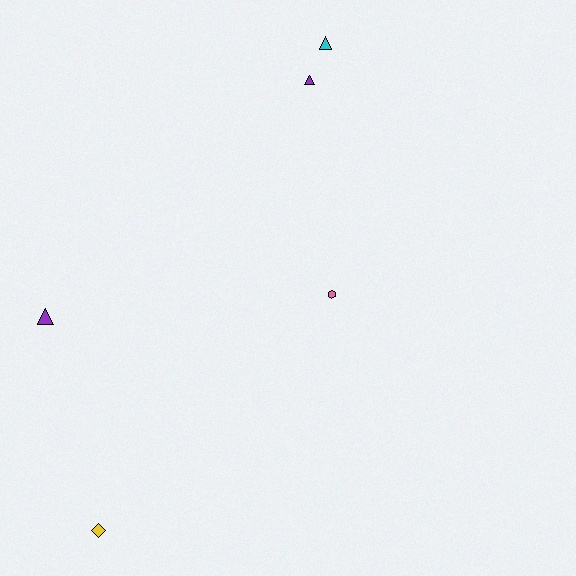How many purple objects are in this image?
There are 2 purple objects.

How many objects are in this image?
There are 5 objects.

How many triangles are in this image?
There are 3 triangles.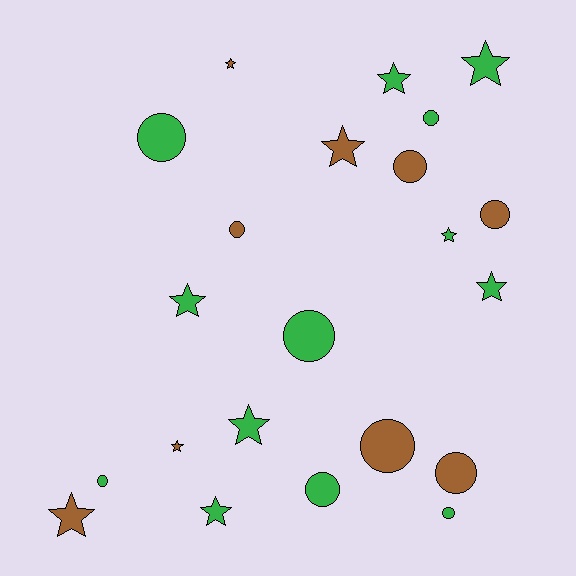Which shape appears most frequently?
Star, with 11 objects.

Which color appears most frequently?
Green, with 13 objects.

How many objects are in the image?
There are 22 objects.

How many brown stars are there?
There are 4 brown stars.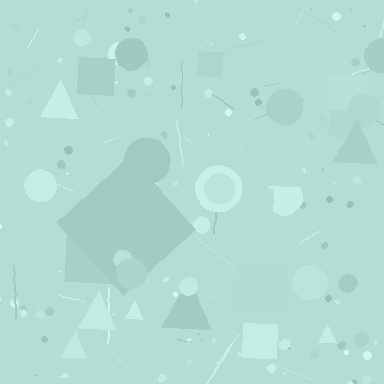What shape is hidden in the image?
A diamond is hidden in the image.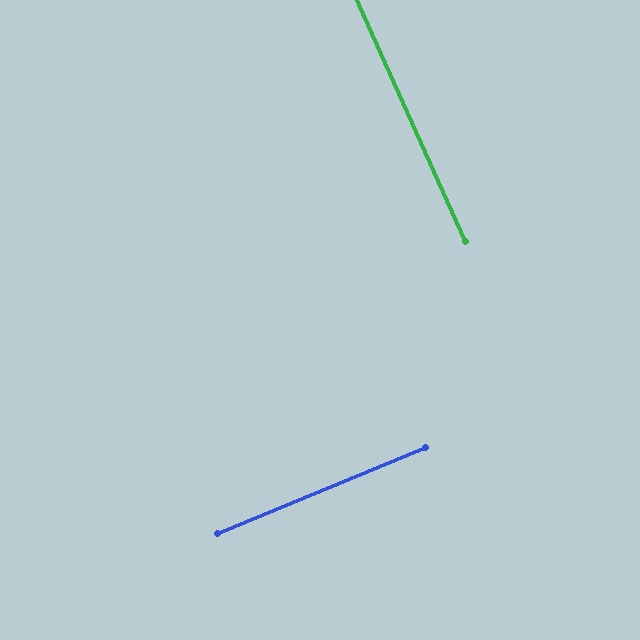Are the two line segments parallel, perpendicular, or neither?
Perpendicular — they meet at approximately 89°.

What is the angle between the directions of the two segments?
Approximately 89 degrees.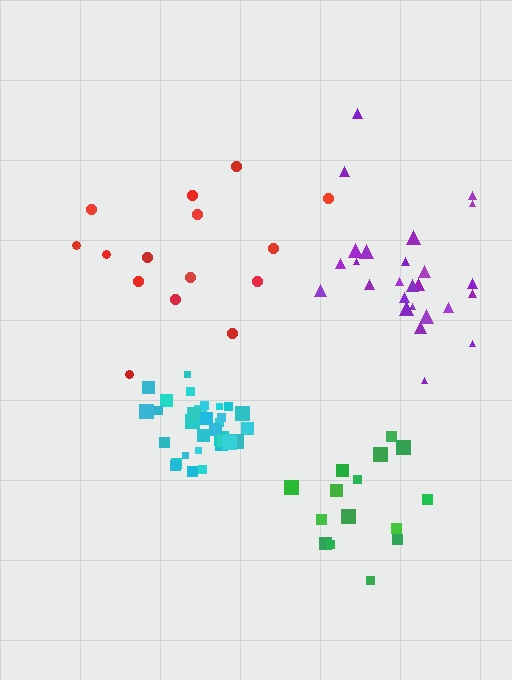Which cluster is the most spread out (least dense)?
Red.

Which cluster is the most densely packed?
Cyan.